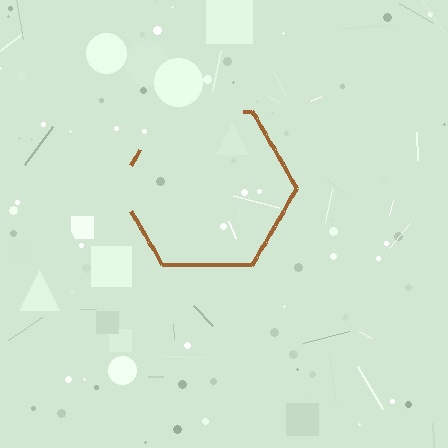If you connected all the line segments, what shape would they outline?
They would outline a hexagon.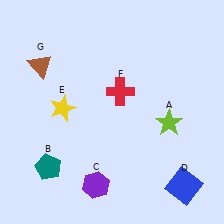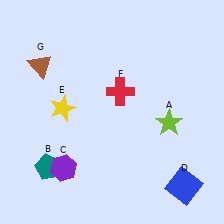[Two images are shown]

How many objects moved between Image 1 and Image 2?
1 object moved between the two images.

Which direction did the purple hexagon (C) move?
The purple hexagon (C) moved left.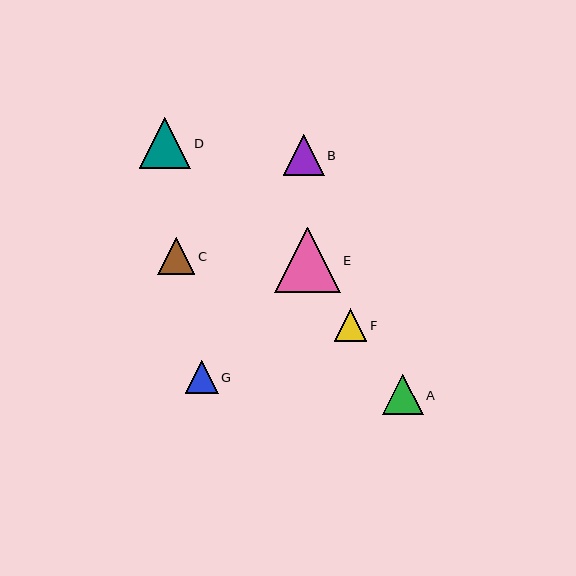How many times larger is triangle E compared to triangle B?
Triangle E is approximately 1.6 times the size of triangle B.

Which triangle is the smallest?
Triangle F is the smallest with a size of approximately 32 pixels.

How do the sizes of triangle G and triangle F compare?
Triangle G and triangle F are approximately the same size.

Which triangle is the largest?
Triangle E is the largest with a size of approximately 65 pixels.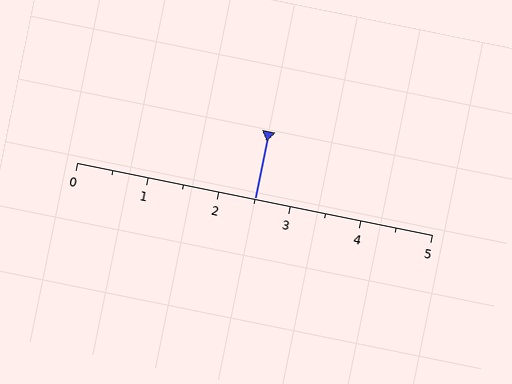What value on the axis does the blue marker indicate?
The marker indicates approximately 2.5.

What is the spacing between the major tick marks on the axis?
The major ticks are spaced 1 apart.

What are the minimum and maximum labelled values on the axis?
The axis runs from 0 to 5.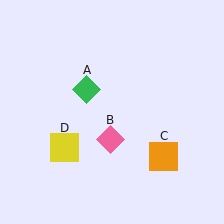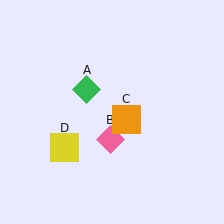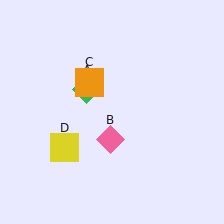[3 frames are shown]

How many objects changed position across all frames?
1 object changed position: orange square (object C).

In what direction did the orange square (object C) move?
The orange square (object C) moved up and to the left.